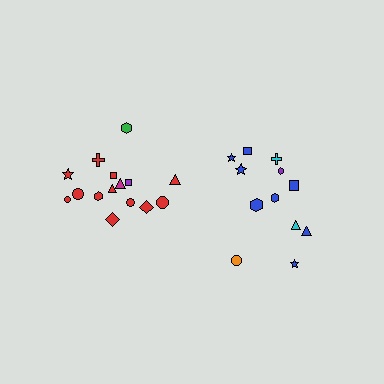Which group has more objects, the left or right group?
The left group.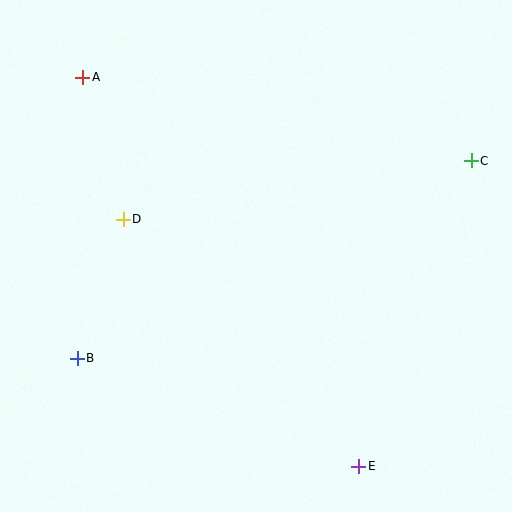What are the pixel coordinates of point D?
Point D is at (123, 219).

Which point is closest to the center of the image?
Point D at (123, 219) is closest to the center.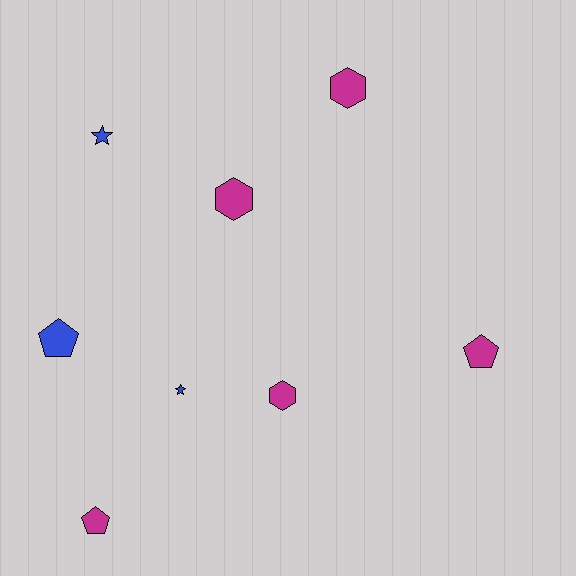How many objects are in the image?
There are 8 objects.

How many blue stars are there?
There are 2 blue stars.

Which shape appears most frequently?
Hexagon, with 3 objects.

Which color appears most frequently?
Magenta, with 5 objects.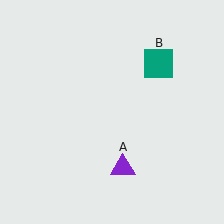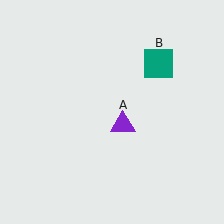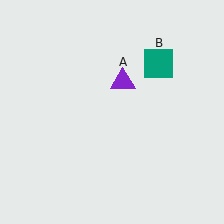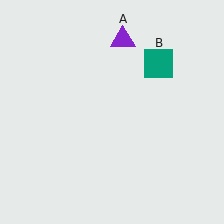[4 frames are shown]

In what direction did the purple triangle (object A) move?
The purple triangle (object A) moved up.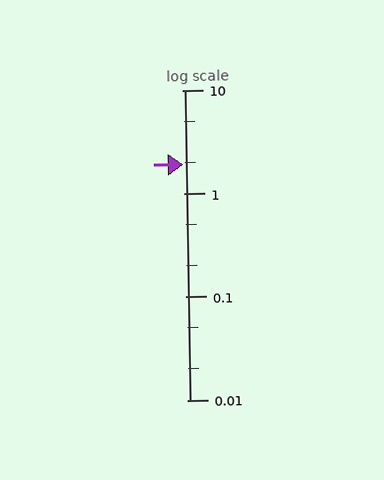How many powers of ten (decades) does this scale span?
The scale spans 3 decades, from 0.01 to 10.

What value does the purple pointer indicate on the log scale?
The pointer indicates approximately 1.9.